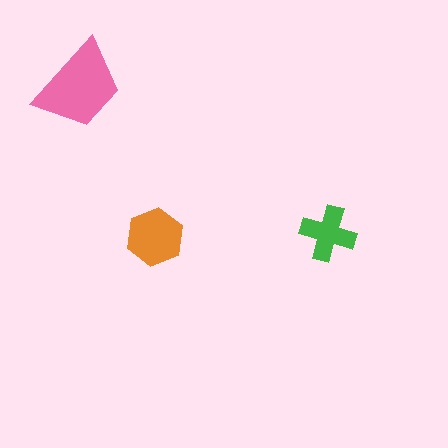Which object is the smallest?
The green cross.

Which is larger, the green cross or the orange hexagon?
The orange hexagon.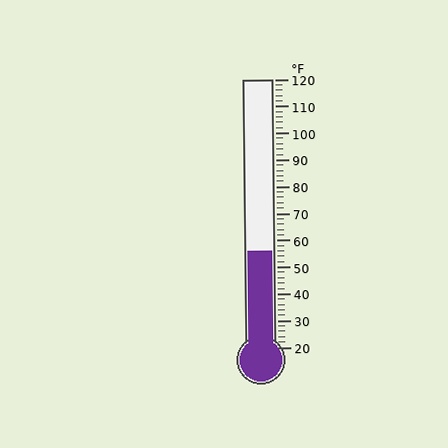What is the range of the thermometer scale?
The thermometer scale ranges from 20°F to 120°F.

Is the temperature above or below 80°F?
The temperature is below 80°F.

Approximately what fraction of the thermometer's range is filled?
The thermometer is filled to approximately 35% of its range.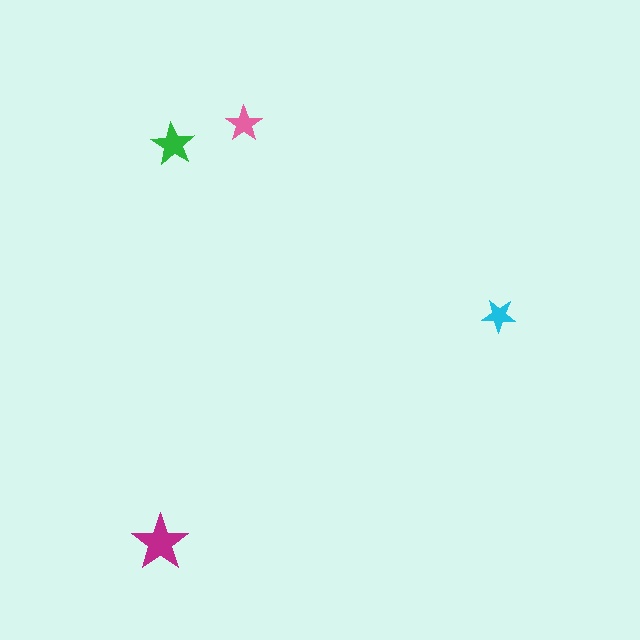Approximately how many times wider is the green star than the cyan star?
About 1.5 times wider.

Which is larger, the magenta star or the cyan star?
The magenta one.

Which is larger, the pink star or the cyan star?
The pink one.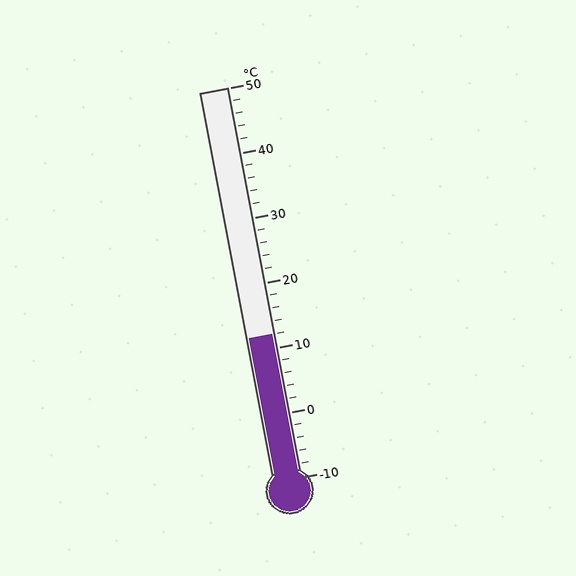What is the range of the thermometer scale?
The thermometer scale ranges from -10°C to 50°C.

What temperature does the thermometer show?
The thermometer shows approximately 12°C.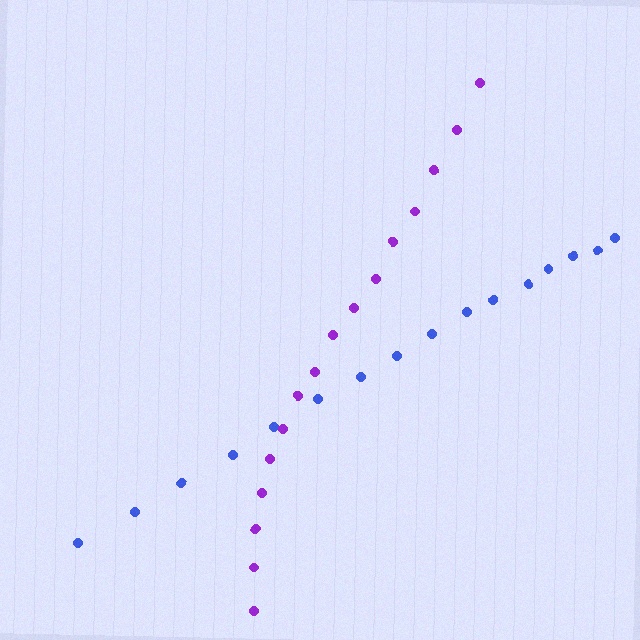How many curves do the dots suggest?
There are 2 distinct paths.